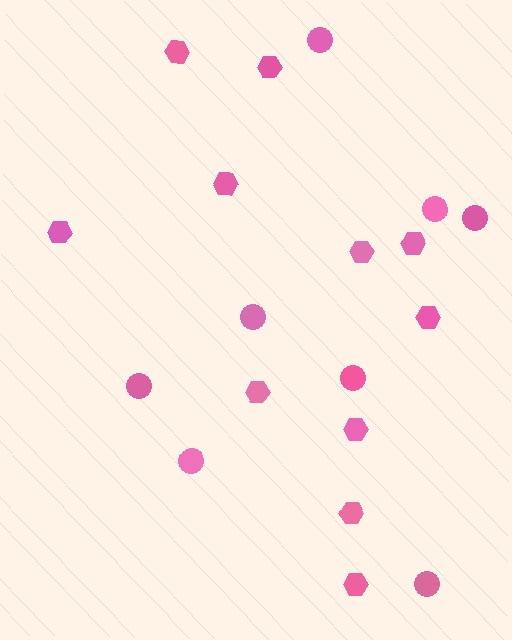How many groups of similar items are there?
There are 2 groups: one group of hexagons (11) and one group of circles (8).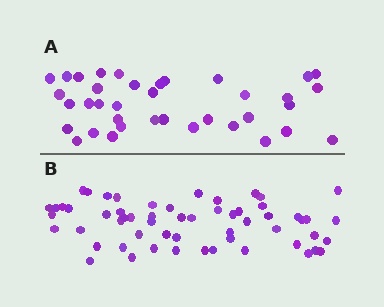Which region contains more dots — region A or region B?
Region B (the bottom region) has more dots.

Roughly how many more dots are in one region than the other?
Region B has approximately 20 more dots than region A.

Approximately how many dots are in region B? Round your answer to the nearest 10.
About 60 dots. (The exact count is 58, which rounds to 60.)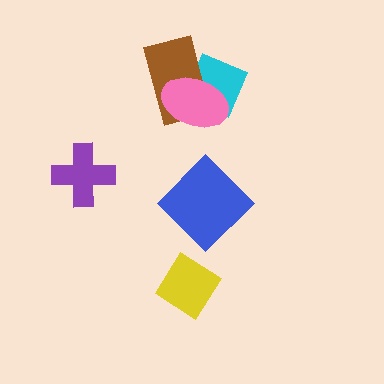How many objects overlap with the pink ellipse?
2 objects overlap with the pink ellipse.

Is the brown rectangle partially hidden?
Yes, it is partially covered by another shape.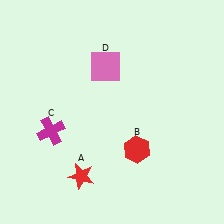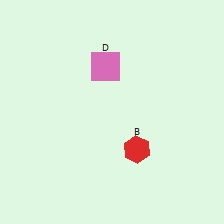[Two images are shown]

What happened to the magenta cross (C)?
The magenta cross (C) was removed in Image 2. It was in the bottom-left area of Image 1.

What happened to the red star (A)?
The red star (A) was removed in Image 2. It was in the bottom-left area of Image 1.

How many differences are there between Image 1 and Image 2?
There are 2 differences between the two images.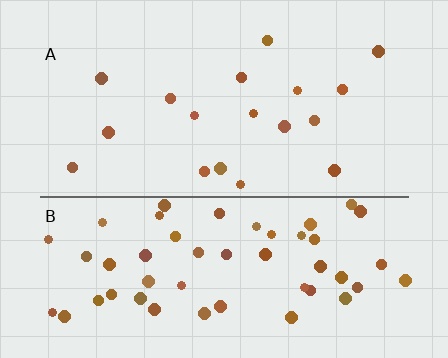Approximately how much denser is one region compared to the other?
Approximately 2.9× — region B over region A.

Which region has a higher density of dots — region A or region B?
B (the bottom).